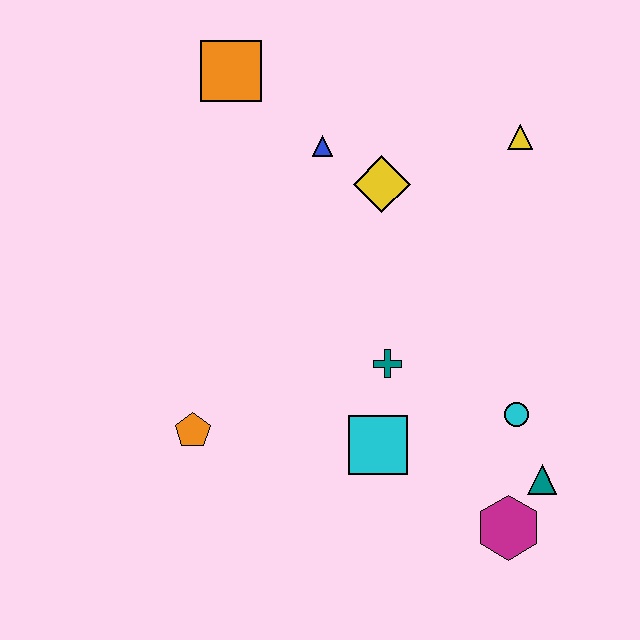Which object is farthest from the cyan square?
The orange square is farthest from the cyan square.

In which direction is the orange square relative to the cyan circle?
The orange square is above the cyan circle.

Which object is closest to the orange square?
The blue triangle is closest to the orange square.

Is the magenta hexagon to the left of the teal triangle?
Yes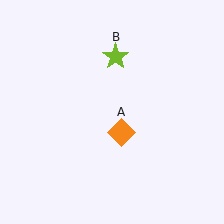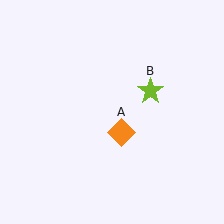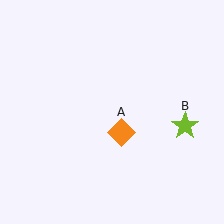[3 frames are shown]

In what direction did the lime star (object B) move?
The lime star (object B) moved down and to the right.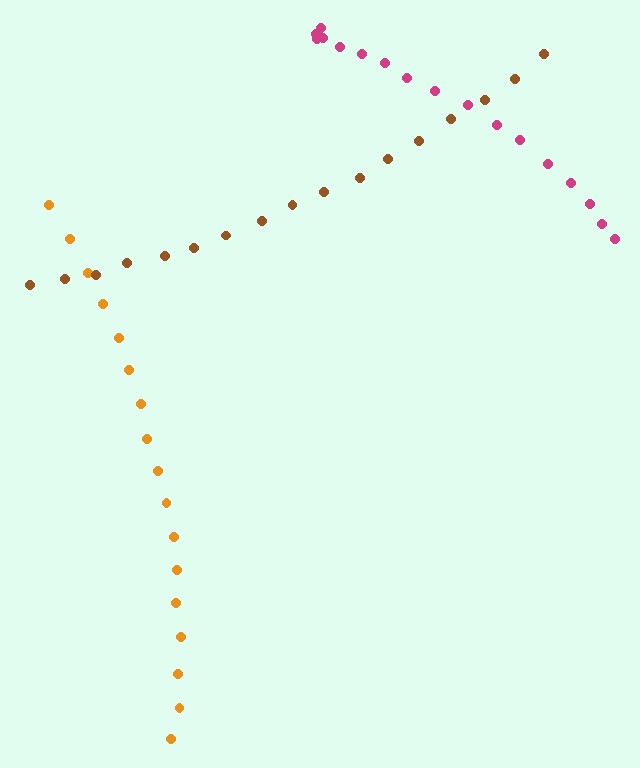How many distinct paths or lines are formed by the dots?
There are 3 distinct paths.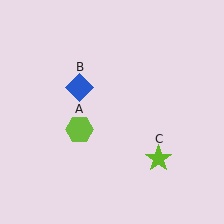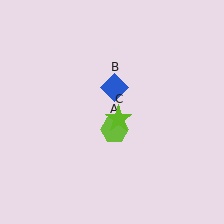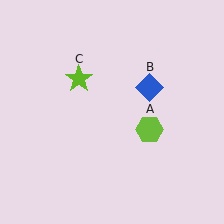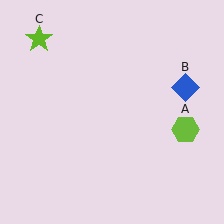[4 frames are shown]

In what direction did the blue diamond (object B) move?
The blue diamond (object B) moved right.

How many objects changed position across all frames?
3 objects changed position: lime hexagon (object A), blue diamond (object B), lime star (object C).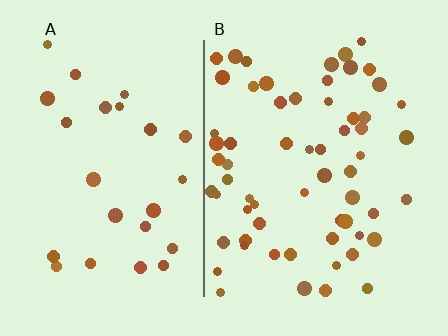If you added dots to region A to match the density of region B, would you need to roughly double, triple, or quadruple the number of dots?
Approximately double.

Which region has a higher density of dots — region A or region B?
B (the right).